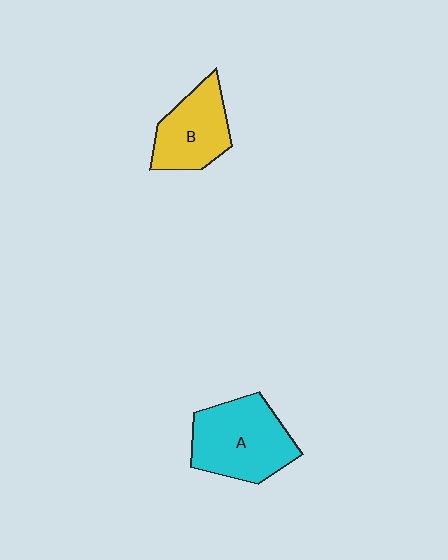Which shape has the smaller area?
Shape B (yellow).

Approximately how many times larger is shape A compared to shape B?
Approximately 1.4 times.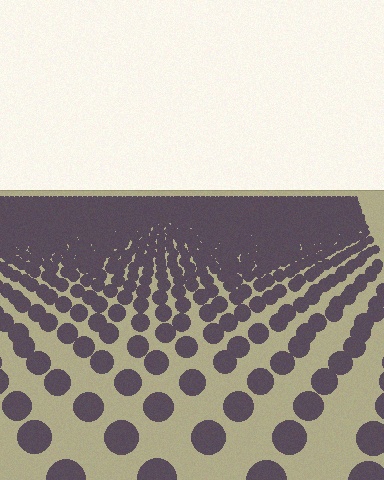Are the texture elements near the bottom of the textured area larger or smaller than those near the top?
Larger. Near the bottom, elements are closer to the viewer and appear at a bigger on-screen size.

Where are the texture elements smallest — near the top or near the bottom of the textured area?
Near the top.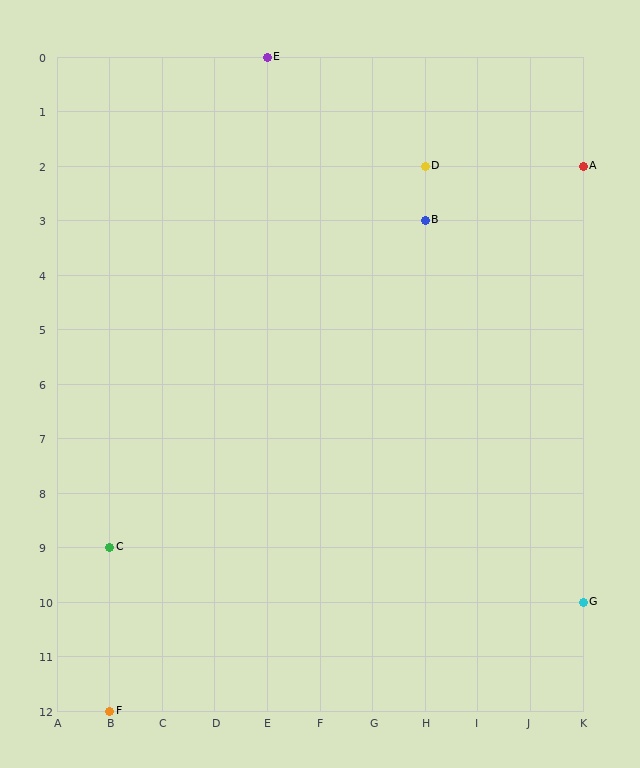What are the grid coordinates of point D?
Point D is at grid coordinates (H, 2).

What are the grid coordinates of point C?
Point C is at grid coordinates (B, 9).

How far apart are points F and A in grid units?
Points F and A are 9 columns and 10 rows apart (about 13.5 grid units diagonally).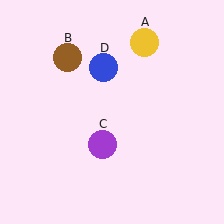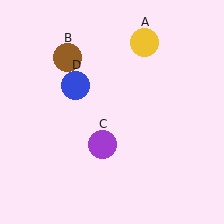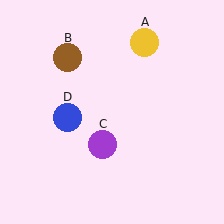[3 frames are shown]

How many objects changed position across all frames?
1 object changed position: blue circle (object D).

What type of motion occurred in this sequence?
The blue circle (object D) rotated counterclockwise around the center of the scene.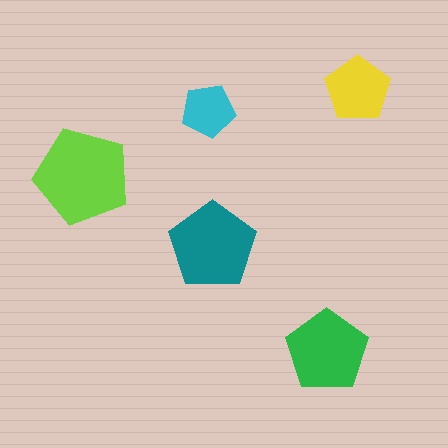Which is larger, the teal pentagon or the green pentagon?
The teal one.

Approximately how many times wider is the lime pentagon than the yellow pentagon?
About 1.5 times wider.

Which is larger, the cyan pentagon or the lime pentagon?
The lime one.